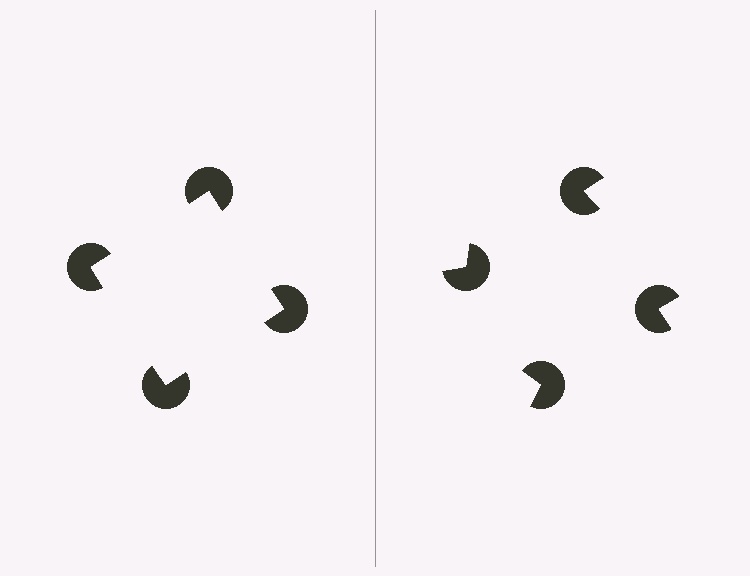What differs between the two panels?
The pac-man discs are positioned identically on both sides; only the wedge orientations differ. On the left they align to a square; on the right they are misaligned.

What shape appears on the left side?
An illusory square.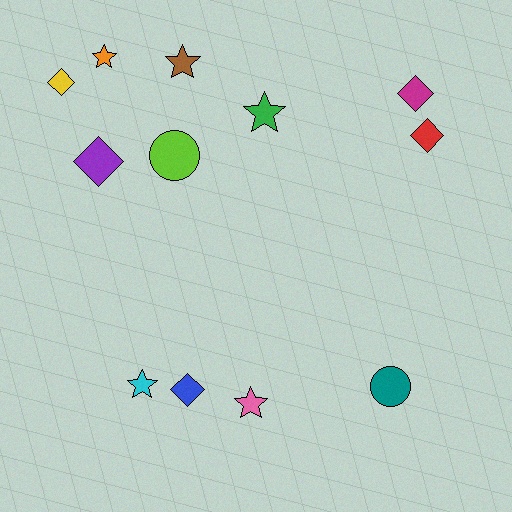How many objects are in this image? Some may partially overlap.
There are 12 objects.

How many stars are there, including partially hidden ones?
There are 5 stars.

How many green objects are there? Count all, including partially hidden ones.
There is 1 green object.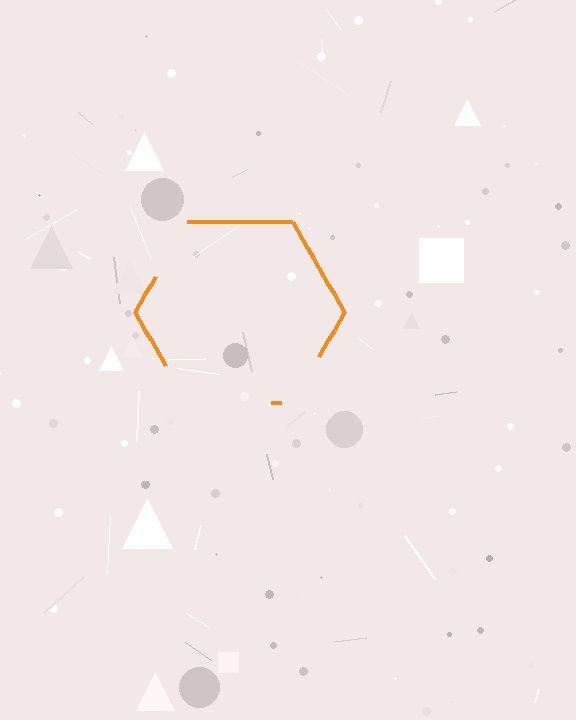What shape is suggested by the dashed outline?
The dashed outline suggests a hexagon.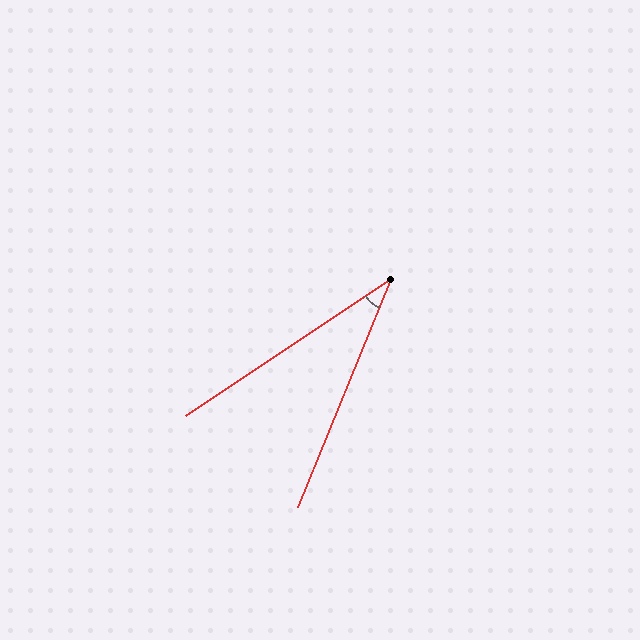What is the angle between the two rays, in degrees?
Approximately 34 degrees.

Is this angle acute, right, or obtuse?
It is acute.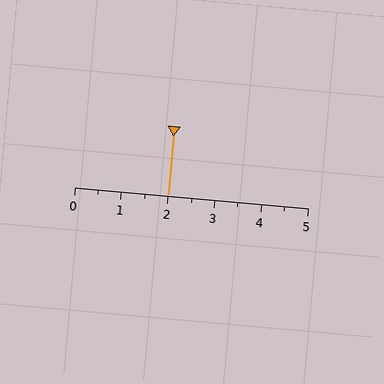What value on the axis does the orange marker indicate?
The marker indicates approximately 2.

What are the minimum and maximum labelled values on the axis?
The axis runs from 0 to 5.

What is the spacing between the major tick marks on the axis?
The major ticks are spaced 1 apart.